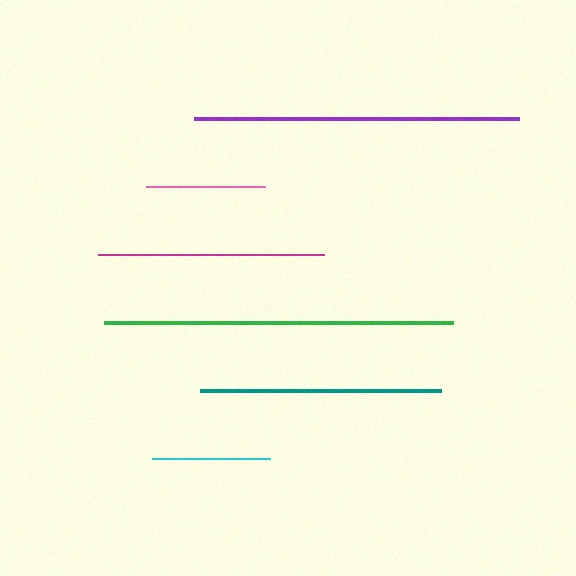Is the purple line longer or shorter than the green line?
The green line is longer than the purple line.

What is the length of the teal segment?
The teal segment is approximately 241 pixels long.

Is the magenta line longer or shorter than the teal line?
The teal line is longer than the magenta line.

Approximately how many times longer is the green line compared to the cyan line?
The green line is approximately 3.0 times the length of the cyan line.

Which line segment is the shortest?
The cyan line is the shortest at approximately 118 pixels.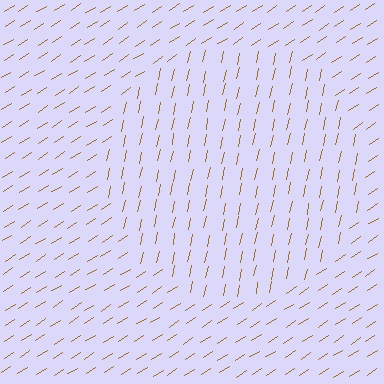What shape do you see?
I see a circle.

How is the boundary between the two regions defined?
The boundary is defined purely by a change in line orientation (approximately 45 degrees difference). All lines are the same color and thickness.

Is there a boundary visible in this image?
Yes, there is a texture boundary formed by a change in line orientation.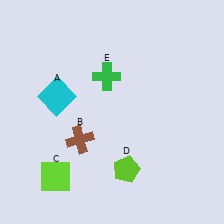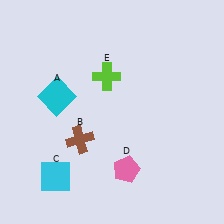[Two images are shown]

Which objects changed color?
C changed from lime to cyan. D changed from lime to pink. E changed from green to lime.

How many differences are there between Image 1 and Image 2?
There are 3 differences between the two images.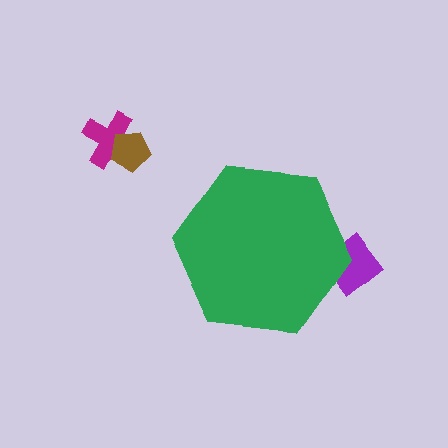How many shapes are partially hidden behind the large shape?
1 shape is partially hidden.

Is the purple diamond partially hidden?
Yes, the purple diamond is partially hidden behind the green hexagon.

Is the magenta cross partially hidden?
No, the magenta cross is fully visible.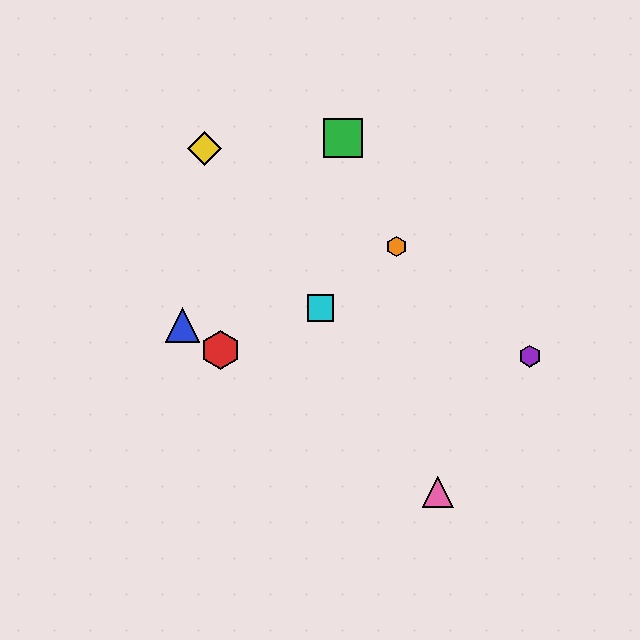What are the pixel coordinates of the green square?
The green square is at (343, 138).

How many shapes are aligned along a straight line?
3 shapes (the red hexagon, the blue triangle, the pink triangle) are aligned along a straight line.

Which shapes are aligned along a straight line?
The red hexagon, the blue triangle, the pink triangle are aligned along a straight line.